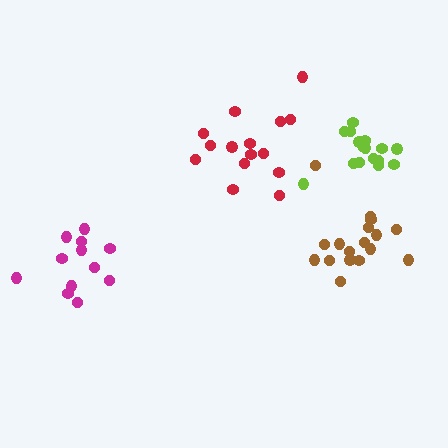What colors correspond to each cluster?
The clusters are colored: brown, red, lime, magenta.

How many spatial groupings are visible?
There are 4 spatial groupings.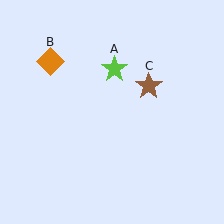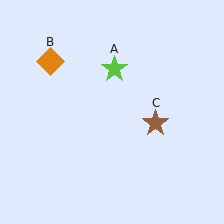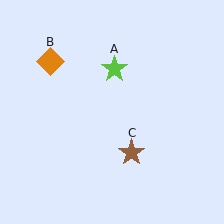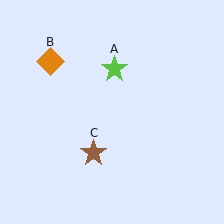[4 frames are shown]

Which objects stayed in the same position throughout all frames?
Lime star (object A) and orange diamond (object B) remained stationary.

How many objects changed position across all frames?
1 object changed position: brown star (object C).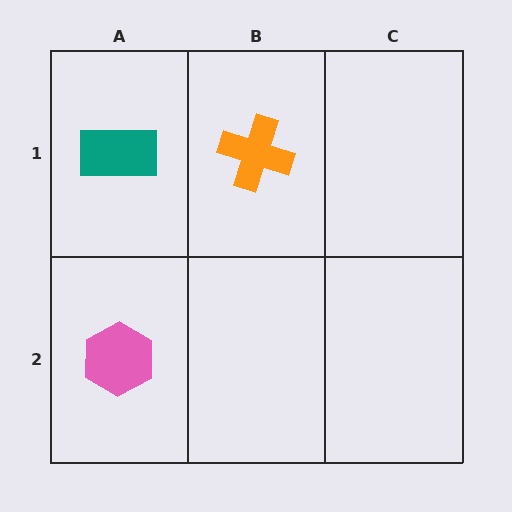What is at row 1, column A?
A teal rectangle.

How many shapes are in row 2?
1 shape.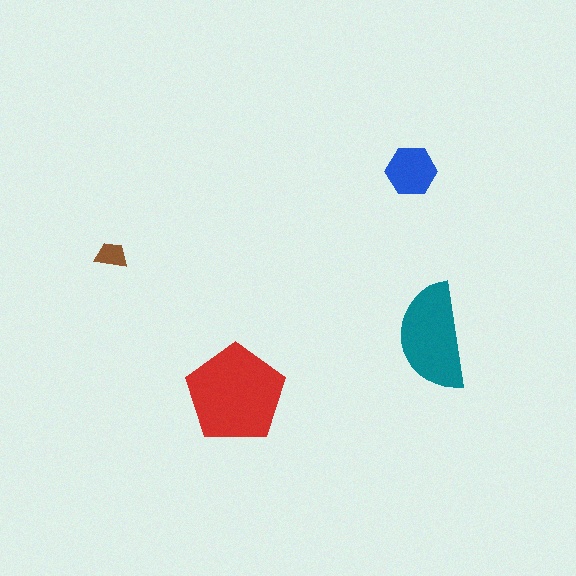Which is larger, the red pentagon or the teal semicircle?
The red pentagon.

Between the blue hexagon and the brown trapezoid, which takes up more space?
The blue hexagon.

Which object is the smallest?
The brown trapezoid.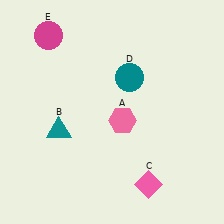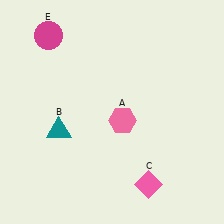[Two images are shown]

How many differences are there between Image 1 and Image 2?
There is 1 difference between the two images.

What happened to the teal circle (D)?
The teal circle (D) was removed in Image 2. It was in the top-right area of Image 1.